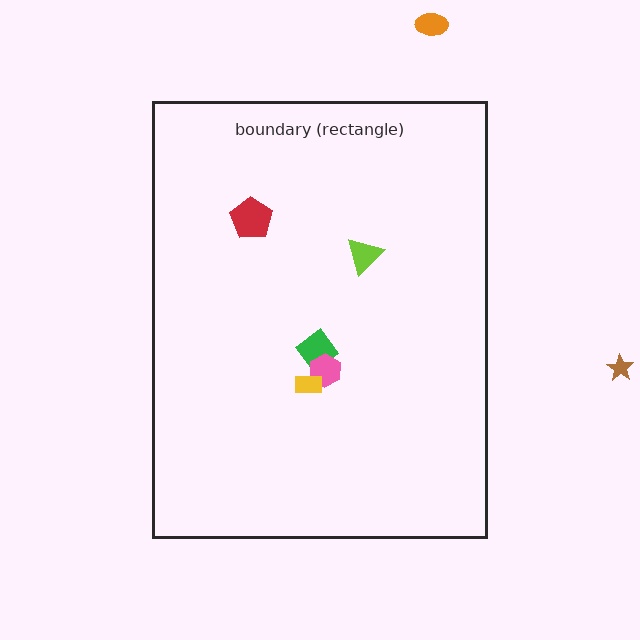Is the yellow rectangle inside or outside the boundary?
Inside.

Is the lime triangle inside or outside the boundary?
Inside.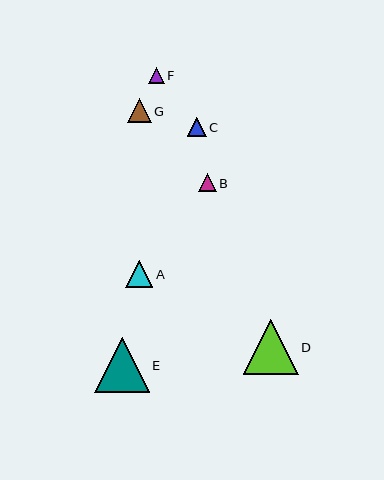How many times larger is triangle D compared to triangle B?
Triangle D is approximately 3.2 times the size of triangle B.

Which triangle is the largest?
Triangle D is the largest with a size of approximately 55 pixels.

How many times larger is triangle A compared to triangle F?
Triangle A is approximately 1.7 times the size of triangle F.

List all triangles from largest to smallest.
From largest to smallest: D, E, A, G, C, B, F.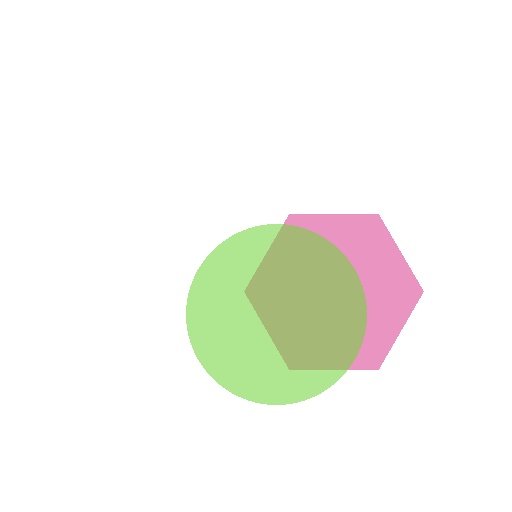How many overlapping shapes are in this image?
There are 2 overlapping shapes in the image.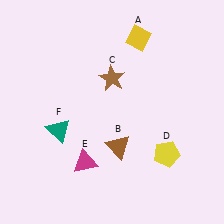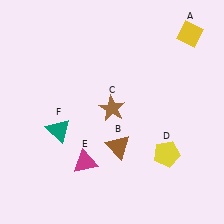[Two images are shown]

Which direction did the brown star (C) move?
The brown star (C) moved down.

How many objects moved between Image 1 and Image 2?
2 objects moved between the two images.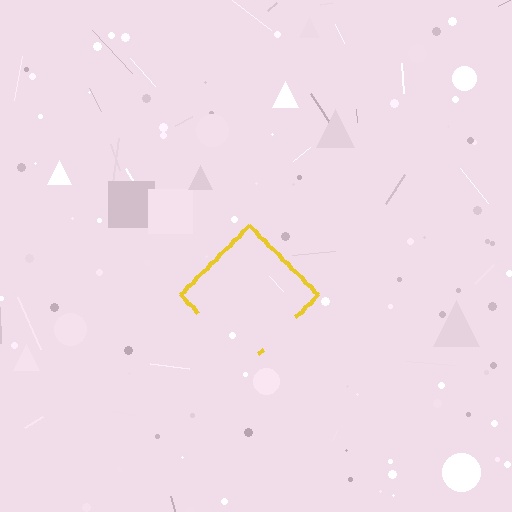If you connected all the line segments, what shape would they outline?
They would outline a diamond.